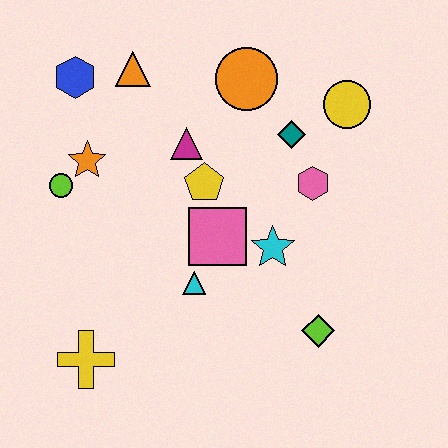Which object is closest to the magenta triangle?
The yellow pentagon is closest to the magenta triangle.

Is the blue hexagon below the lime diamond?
No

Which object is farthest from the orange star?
The lime diamond is farthest from the orange star.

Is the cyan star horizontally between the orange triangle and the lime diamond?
Yes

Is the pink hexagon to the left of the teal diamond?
No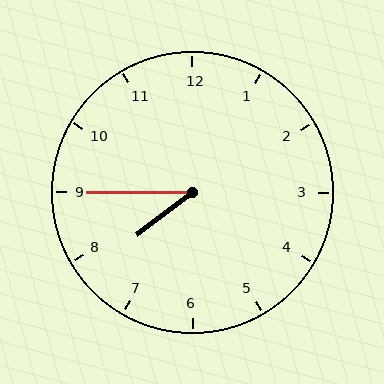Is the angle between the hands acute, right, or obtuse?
It is acute.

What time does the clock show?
7:45.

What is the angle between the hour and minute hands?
Approximately 38 degrees.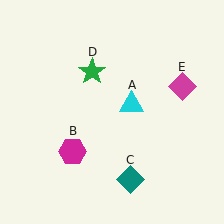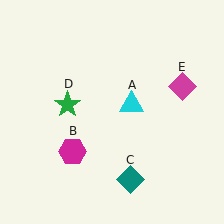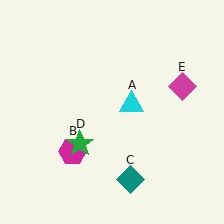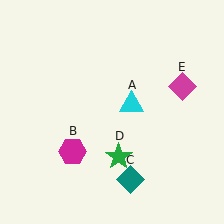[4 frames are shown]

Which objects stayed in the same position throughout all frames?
Cyan triangle (object A) and magenta hexagon (object B) and teal diamond (object C) and magenta diamond (object E) remained stationary.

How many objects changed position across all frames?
1 object changed position: green star (object D).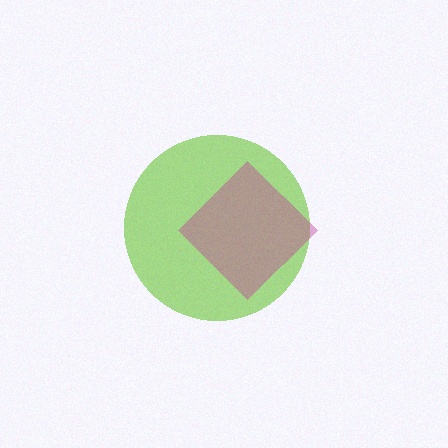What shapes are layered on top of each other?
The layered shapes are: a lime circle, a magenta diamond.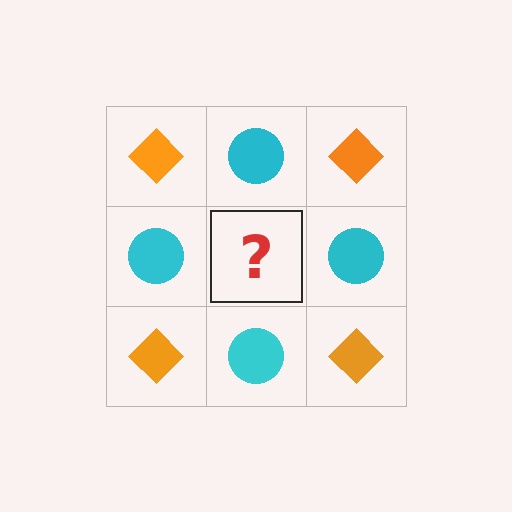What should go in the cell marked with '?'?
The missing cell should contain an orange diamond.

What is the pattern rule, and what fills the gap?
The rule is that it alternates orange diamond and cyan circle in a checkerboard pattern. The gap should be filled with an orange diamond.